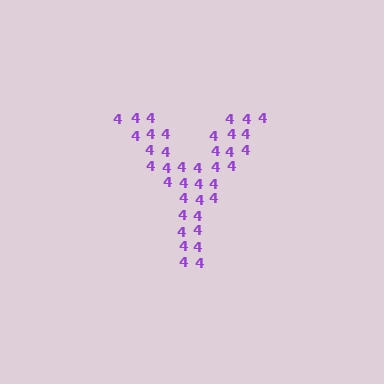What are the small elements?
The small elements are digit 4's.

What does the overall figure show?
The overall figure shows the letter Y.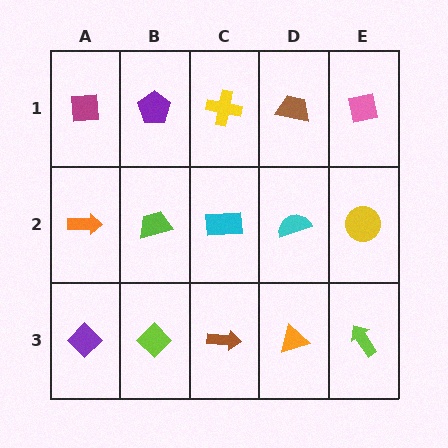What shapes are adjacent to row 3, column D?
A cyan semicircle (row 2, column D), a brown arrow (row 3, column C), a lime arrow (row 3, column E).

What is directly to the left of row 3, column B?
A purple diamond.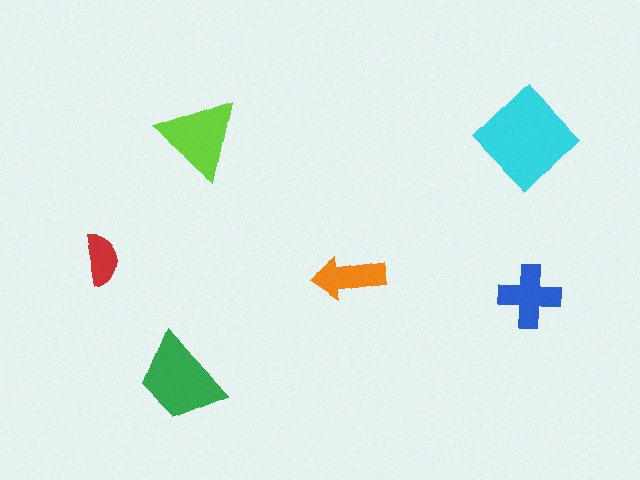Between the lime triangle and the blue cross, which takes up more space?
The lime triangle.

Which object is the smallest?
The red semicircle.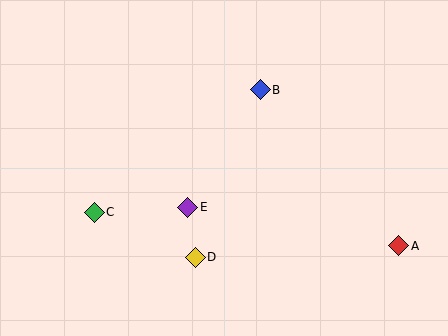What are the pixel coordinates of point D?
Point D is at (195, 257).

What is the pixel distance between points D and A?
The distance between D and A is 204 pixels.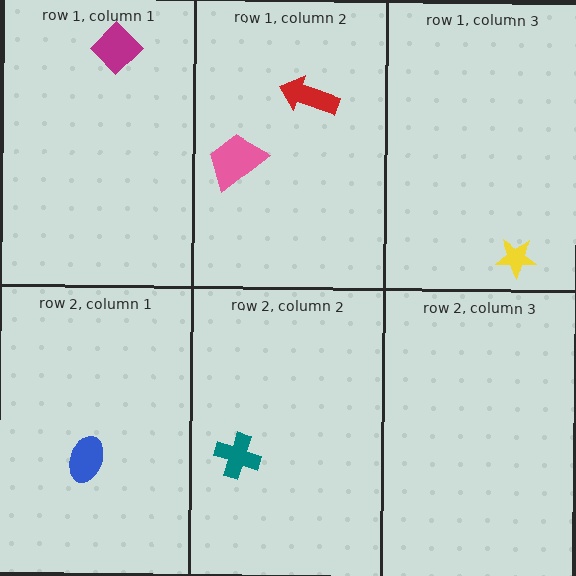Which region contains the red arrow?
The row 1, column 2 region.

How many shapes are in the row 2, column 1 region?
1.